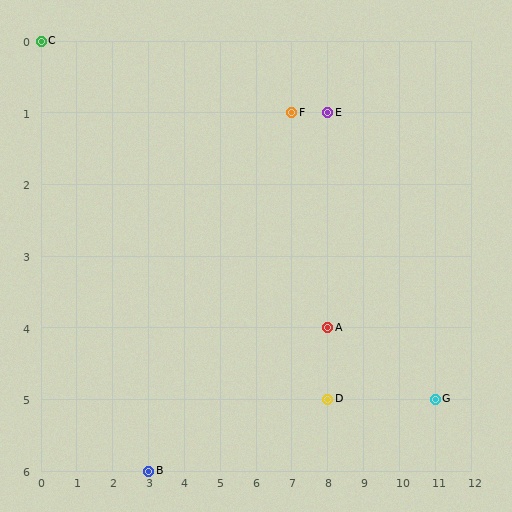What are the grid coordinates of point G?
Point G is at grid coordinates (11, 5).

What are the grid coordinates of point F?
Point F is at grid coordinates (7, 1).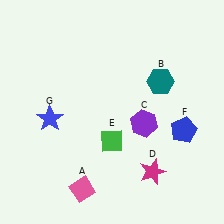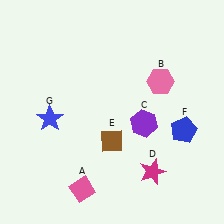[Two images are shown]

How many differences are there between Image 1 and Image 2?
There are 2 differences between the two images.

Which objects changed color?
B changed from teal to pink. E changed from green to brown.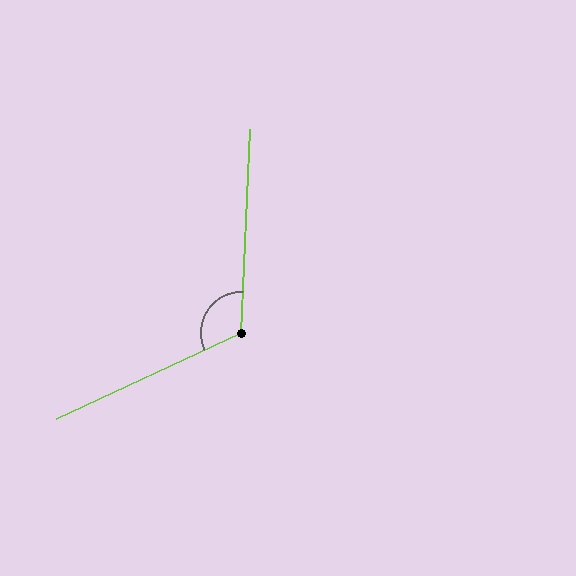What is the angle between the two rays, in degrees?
Approximately 118 degrees.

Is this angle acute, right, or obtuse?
It is obtuse.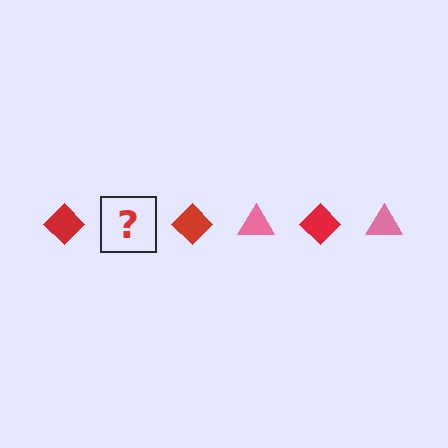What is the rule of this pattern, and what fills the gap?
The rule is that the pattern alternates between red diamond and pink triangle. The gap should be filled with a pink triangle.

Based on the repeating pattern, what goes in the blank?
The blank should be a pink triangle.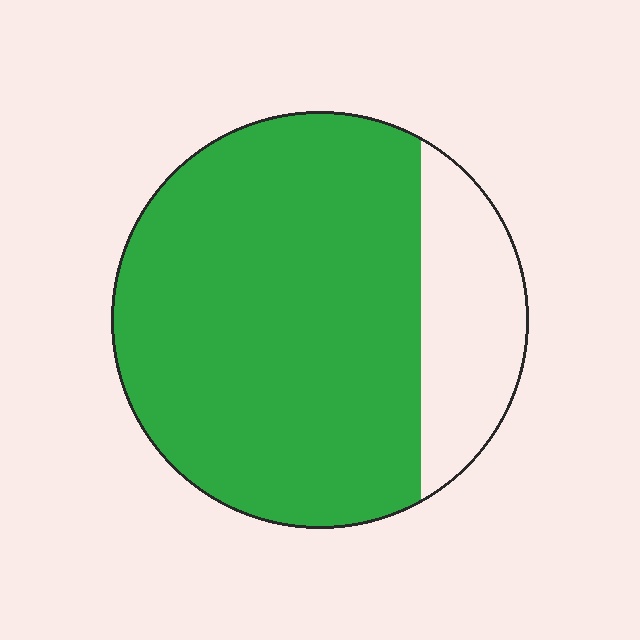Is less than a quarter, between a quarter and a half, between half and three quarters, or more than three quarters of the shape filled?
More than three quarters.